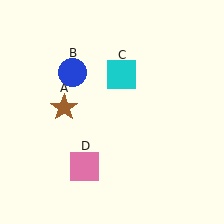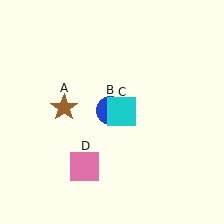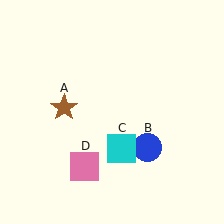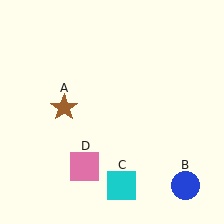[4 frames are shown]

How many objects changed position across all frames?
2 objects changed position: blue circle (object B), cyan square (object C).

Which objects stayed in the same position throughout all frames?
Brown star (object A) and pink square (object D) remained stationary.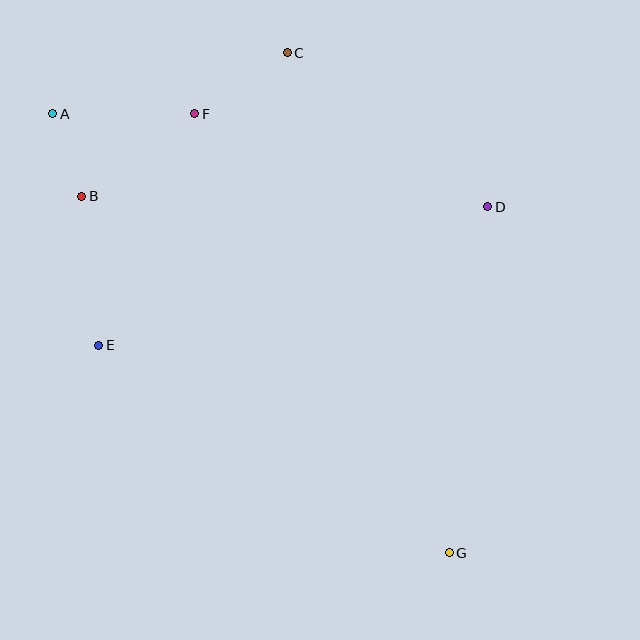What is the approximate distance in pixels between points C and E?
The distance between C and E is approximately 348 pixels.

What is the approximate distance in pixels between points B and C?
The distance between B and C is approximately 251 pixels.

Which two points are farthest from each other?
Points A and G are farthest from each other.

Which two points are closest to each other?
Points A and B are closest to each other.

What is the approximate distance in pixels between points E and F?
The distance between E and F is approximately 250 pixels.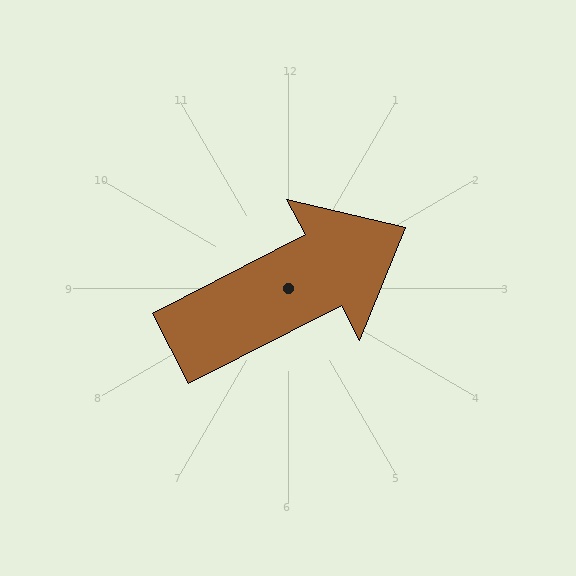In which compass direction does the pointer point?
Northeast.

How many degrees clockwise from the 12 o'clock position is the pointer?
Approximately 63 degrees.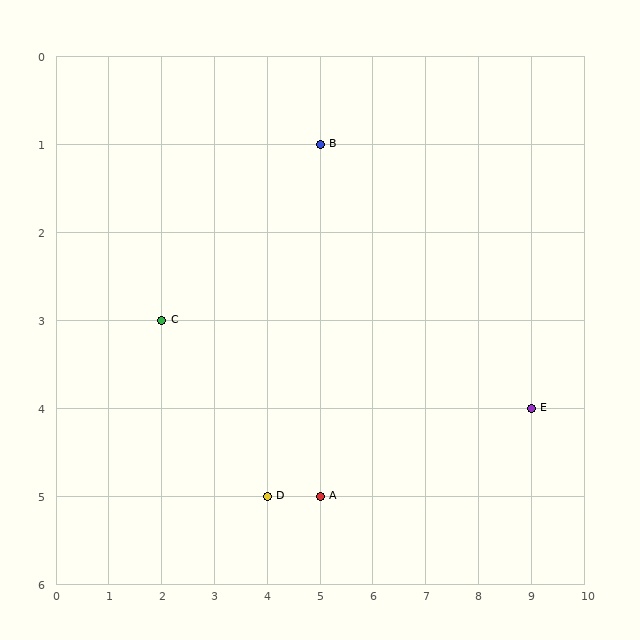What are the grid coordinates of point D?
Point D is at grid coordinates (4, 5).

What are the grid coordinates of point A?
Point A is at grid coordinates (5, 5).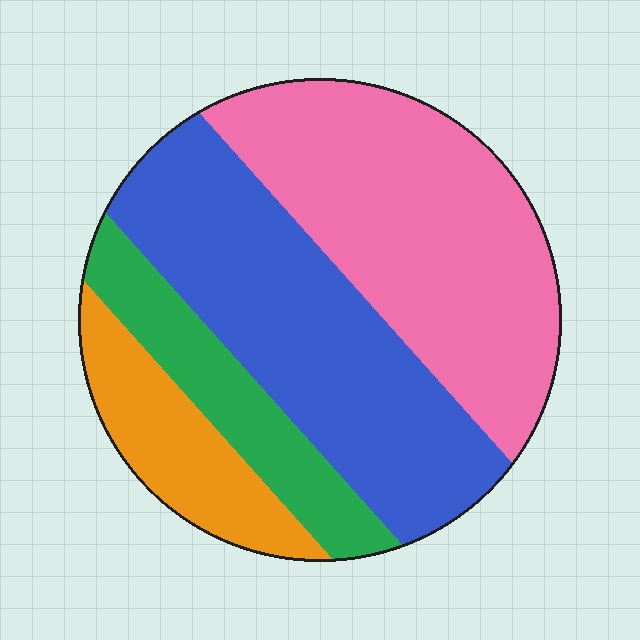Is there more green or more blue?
Blue.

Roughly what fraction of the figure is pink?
Pink takes up about three eighths (3/8) of the figure.